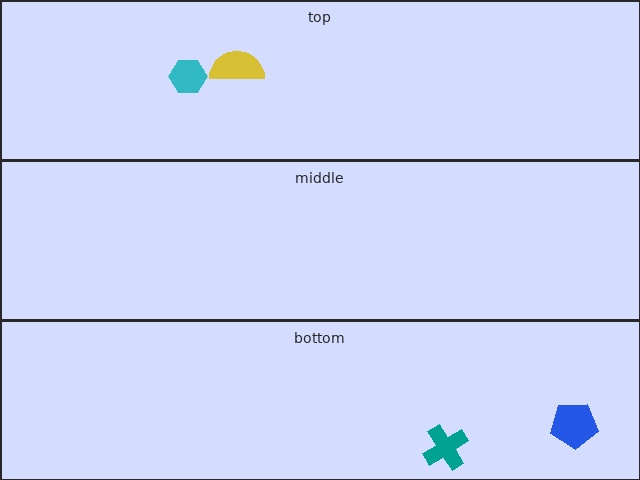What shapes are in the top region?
The cyan hexagon, the yellow semicircle.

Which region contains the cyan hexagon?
The top region.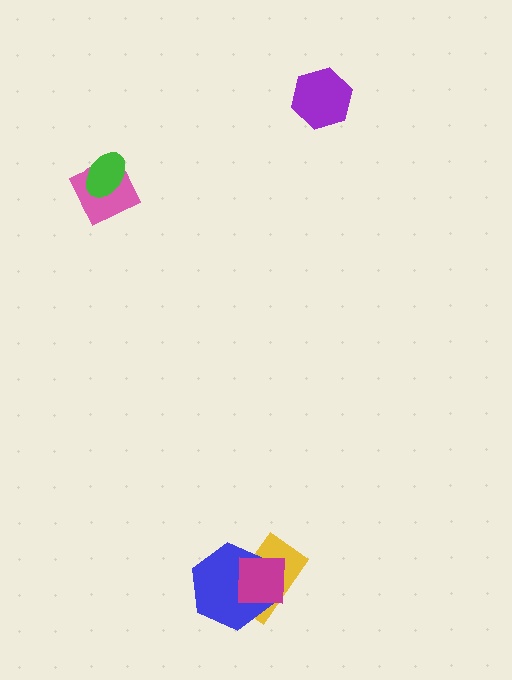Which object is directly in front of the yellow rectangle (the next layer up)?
The blue hexagon is directly in front of the yellow rectangle.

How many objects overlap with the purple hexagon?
0 objects overlap with the purple hexagon.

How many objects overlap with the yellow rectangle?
2 objects overlap with the yellow rectangle.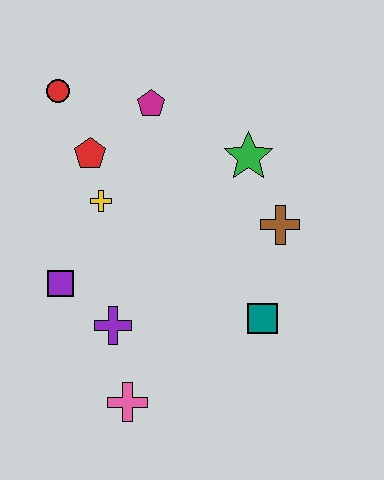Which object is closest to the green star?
The brown cross is closest to the green star.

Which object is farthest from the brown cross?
The red circle is farthest from the brown cross.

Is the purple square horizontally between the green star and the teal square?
No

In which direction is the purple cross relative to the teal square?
The purple cross is to the left of the teal square.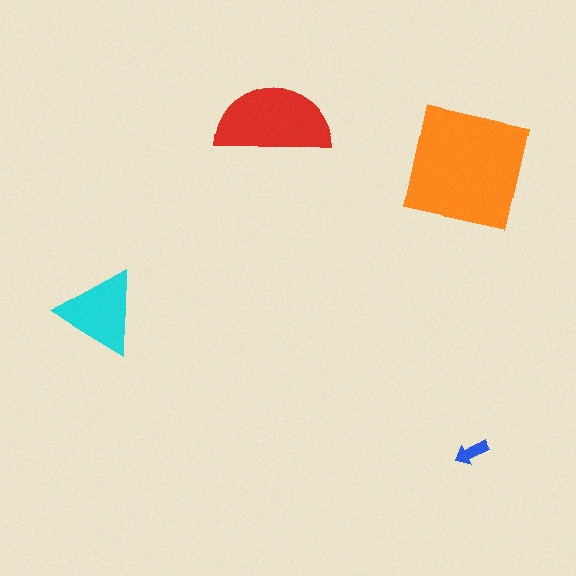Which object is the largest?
The orange square.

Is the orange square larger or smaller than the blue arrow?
Larger.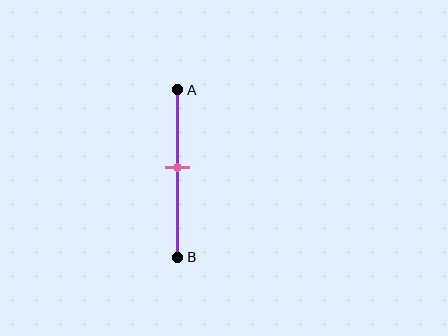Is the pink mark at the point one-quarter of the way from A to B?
No, the mark is at about 45% from A, not at the 25% one-quarter point.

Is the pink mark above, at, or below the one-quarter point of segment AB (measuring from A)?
The pink mark is below the one-quarter point of segment AB.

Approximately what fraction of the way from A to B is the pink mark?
The pink mark is approximately 45% of the way from A to B.